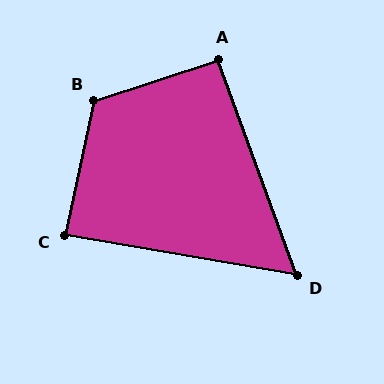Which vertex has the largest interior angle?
B, at approximately 120 degrees.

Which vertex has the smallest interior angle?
D, at approximately 60 degrees.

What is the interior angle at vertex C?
Approximately 88 degrees (approximately right).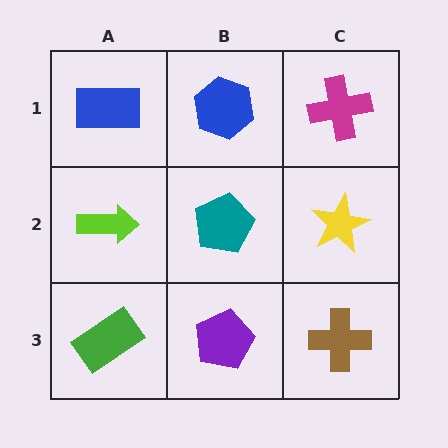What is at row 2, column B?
A teal pentagon.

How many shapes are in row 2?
3 shapes.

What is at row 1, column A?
A blue rectangle.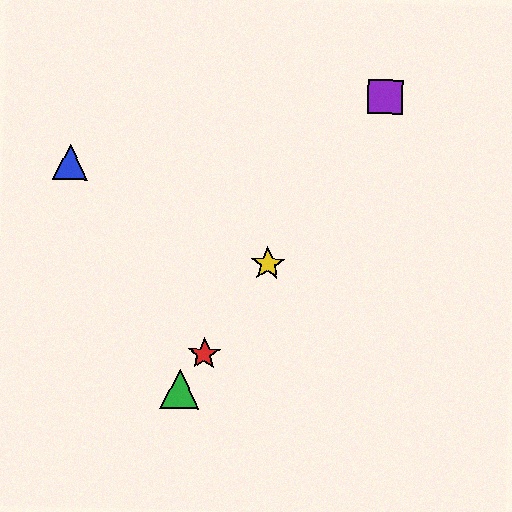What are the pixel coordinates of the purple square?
The purple square is at (385, 97).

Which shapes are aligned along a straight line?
The red star, the green triangle, the yellow star, the purple square are aligned along a straight line.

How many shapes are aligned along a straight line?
4 shapes (the red star, the green triangle, the yellow star, the purple square) are aligned along a straight line.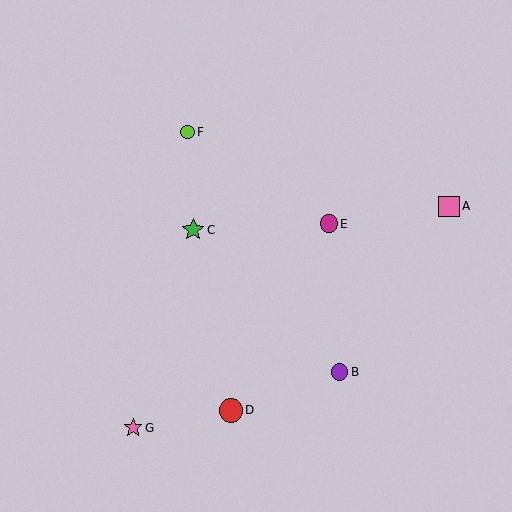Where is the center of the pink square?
The center of the pink square is at (449, 206).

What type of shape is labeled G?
Shape G is a pink star.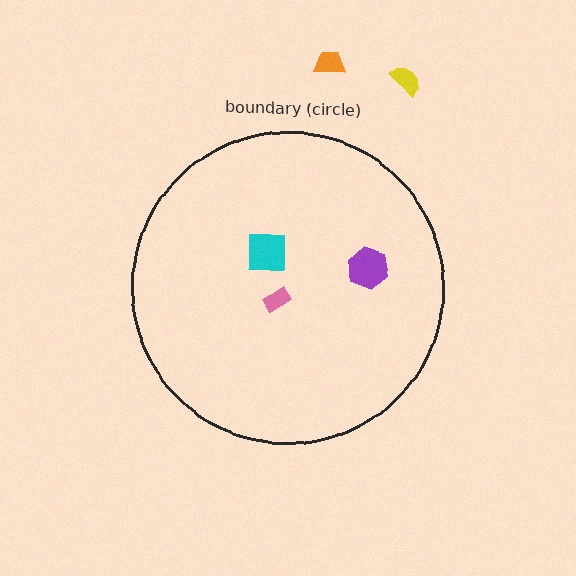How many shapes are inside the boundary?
3 inside, 2 outside.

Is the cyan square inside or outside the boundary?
Inside.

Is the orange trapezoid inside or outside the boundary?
Outside.